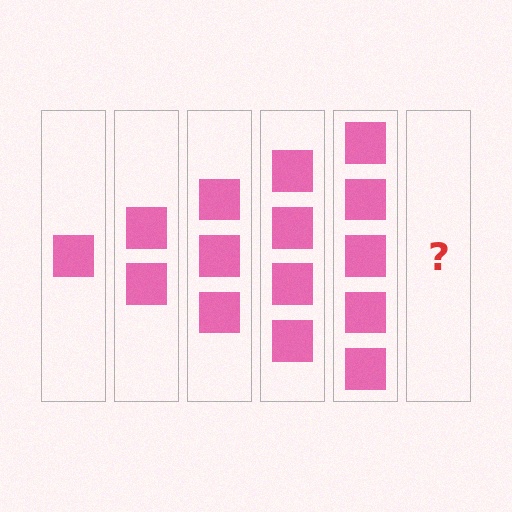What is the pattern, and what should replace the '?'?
The pattern is that each step adds one more square. The '?' should be 6 squares.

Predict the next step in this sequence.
The next step is 6 squares.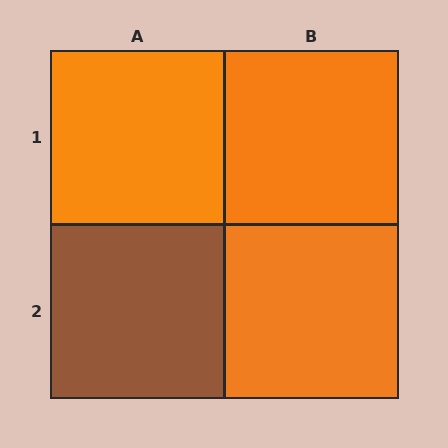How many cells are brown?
1 cell is brown.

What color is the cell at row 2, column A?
Brown.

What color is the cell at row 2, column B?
Orange.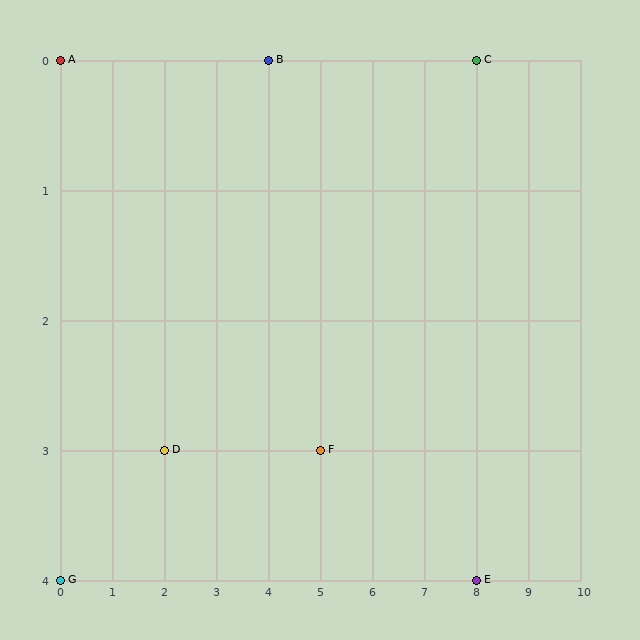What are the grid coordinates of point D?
Point D is at grid coordinates (2, 3).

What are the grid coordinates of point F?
Point F is at grid coordinates (5, 3).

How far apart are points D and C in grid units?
Points D and C are 6 columns and 3 rows apart (about 6.7 grid units diagonally).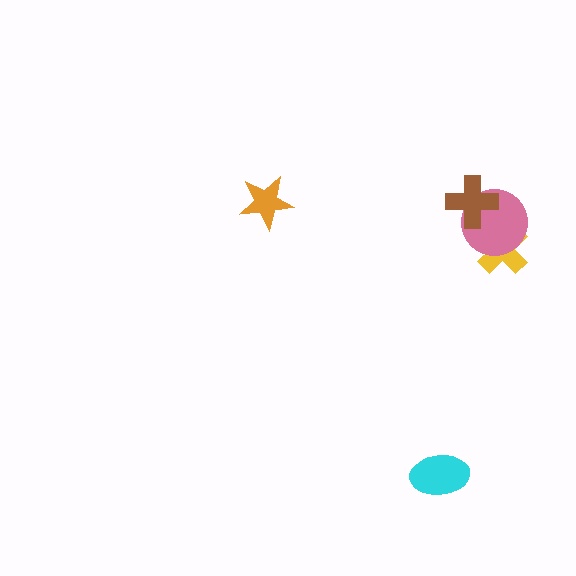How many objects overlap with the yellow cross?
1 object overlaps with the yellow cross.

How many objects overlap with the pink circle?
2 objects overlap with the pink circle.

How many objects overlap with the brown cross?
1 object overlaps with the brown cross.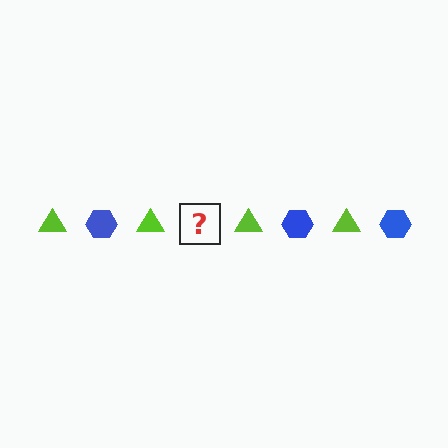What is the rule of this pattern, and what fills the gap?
The rule is that the pattern alternates between lime triangle and blue hexagon. The gap should be filled with a blue hexagon.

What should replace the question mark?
The question mark should be replaced with a blue hexagon.